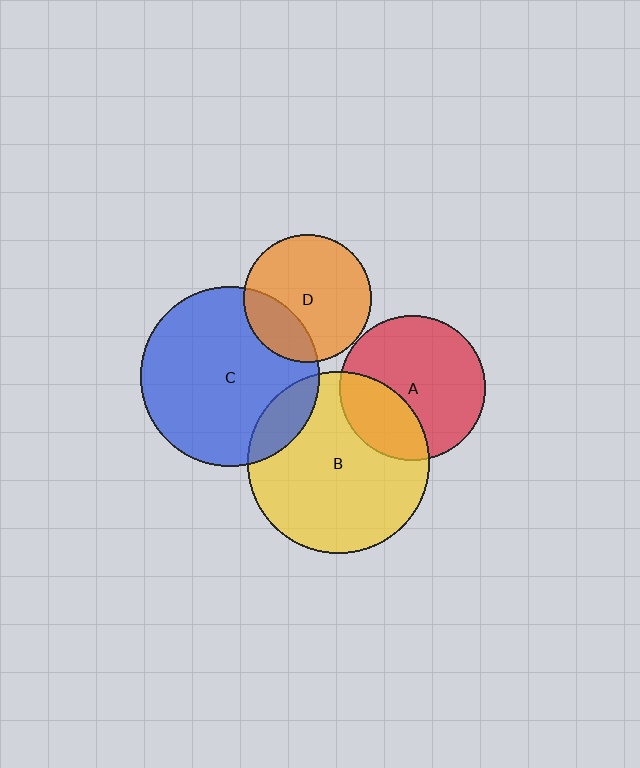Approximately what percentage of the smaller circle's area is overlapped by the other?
Approximately 15%.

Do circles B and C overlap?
Yes.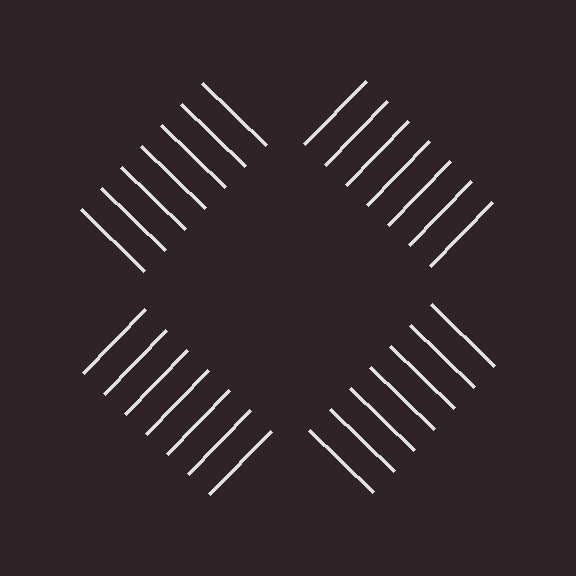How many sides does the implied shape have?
4 sides — the line-ends trace a square.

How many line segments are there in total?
28 — 7 along each of the 4 edges.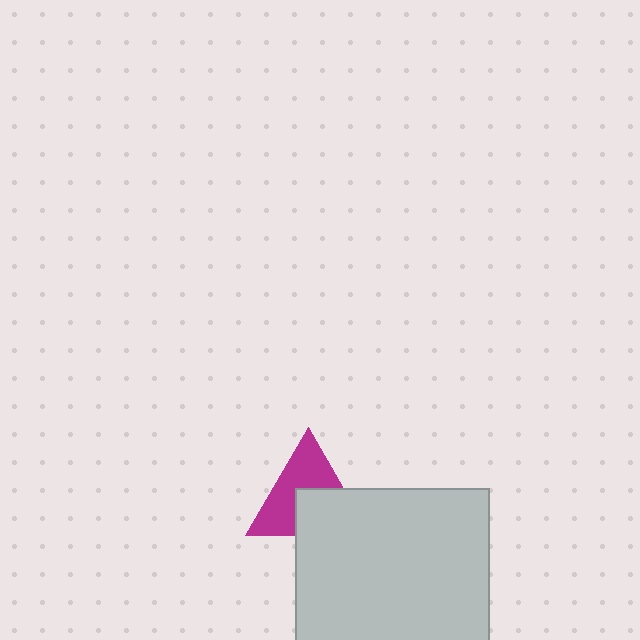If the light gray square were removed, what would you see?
You would see the complete magenta triangle.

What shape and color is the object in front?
The object in front is a light gray square.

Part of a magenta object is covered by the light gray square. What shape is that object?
It is a triangle.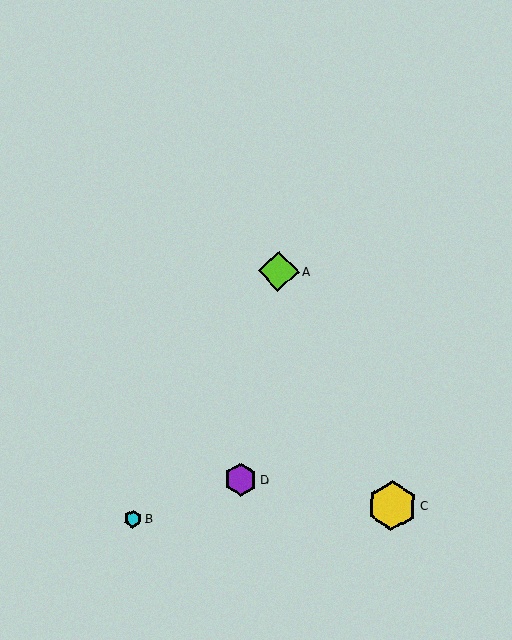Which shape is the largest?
The yellow hexagon (labeled C) is the largest.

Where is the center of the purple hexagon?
The center of the purple hexagon is at (241, 480).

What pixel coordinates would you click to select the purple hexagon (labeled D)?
Click at (241, 480) to select the purple hexagon D.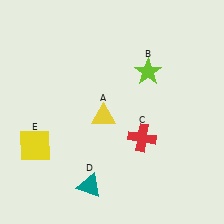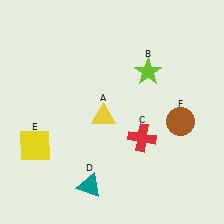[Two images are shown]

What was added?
A brown circle (F) was added in Image 2.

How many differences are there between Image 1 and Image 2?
There is 1 difference between the two images.